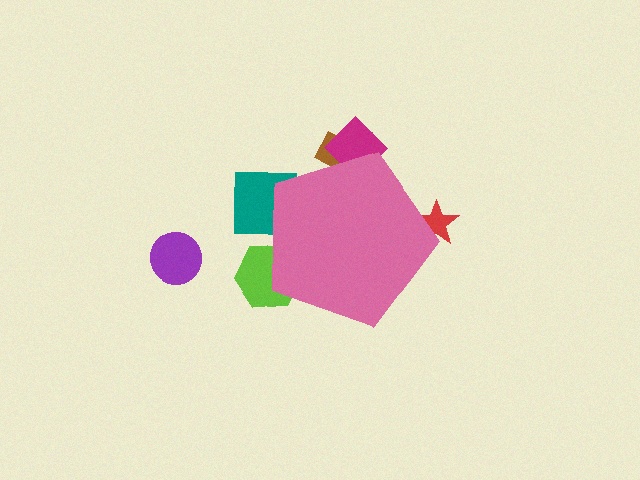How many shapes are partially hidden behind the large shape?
5 shapes are partially hidden.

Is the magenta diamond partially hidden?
Yes, the magenta diamond is partially hidden behind the pink pentagon.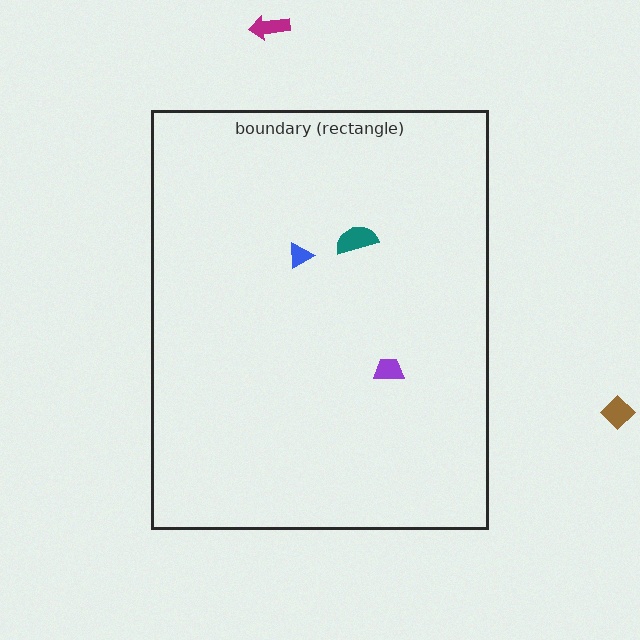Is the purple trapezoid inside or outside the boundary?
Inside.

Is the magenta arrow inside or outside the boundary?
Outside.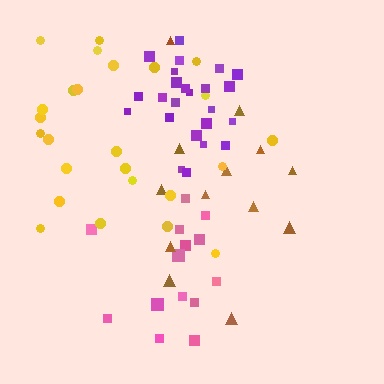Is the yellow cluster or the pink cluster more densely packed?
Yellow.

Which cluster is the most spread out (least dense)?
Brown.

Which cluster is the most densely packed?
Purple.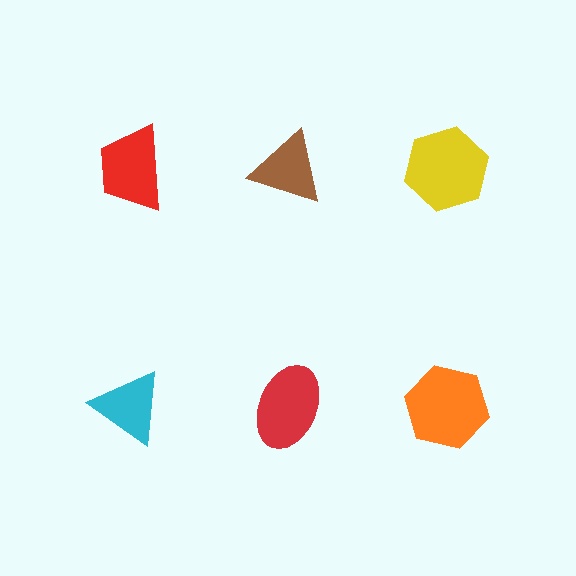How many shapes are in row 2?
3 shapes.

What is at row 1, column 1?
A red trapezoid.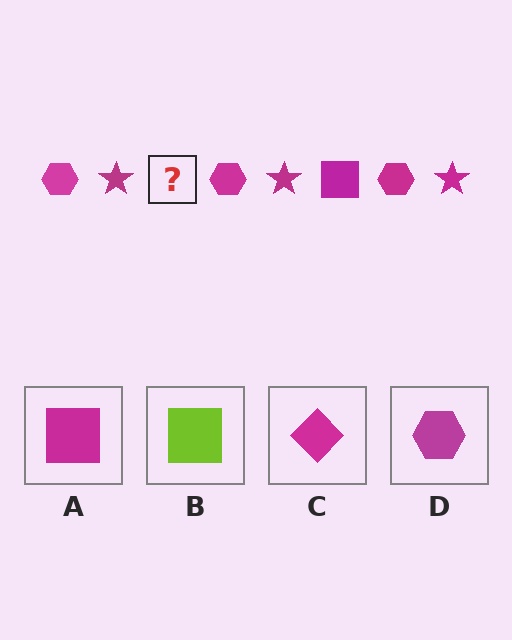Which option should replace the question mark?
Option A.